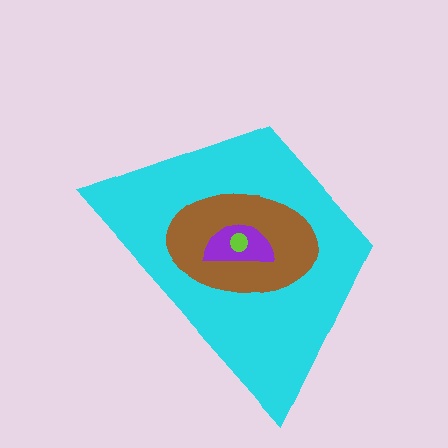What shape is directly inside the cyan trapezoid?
The brown ellipse.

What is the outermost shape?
The cyan trapezoid.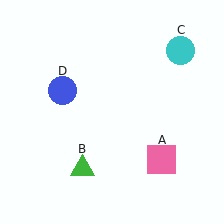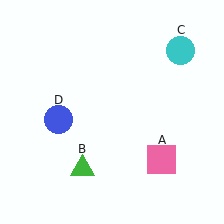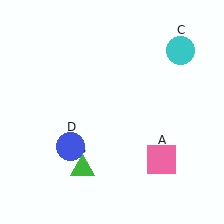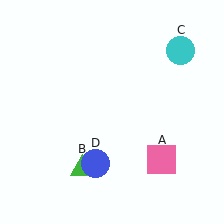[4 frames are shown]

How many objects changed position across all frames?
1 object changed position: blue circle (object D).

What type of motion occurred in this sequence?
The blue circle (object D) rotated counterclockwise around the center of the scene.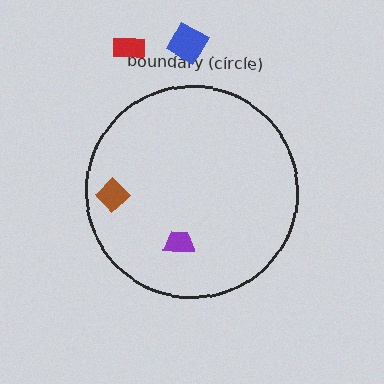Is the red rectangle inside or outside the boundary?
Outside.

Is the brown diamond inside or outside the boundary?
Inside.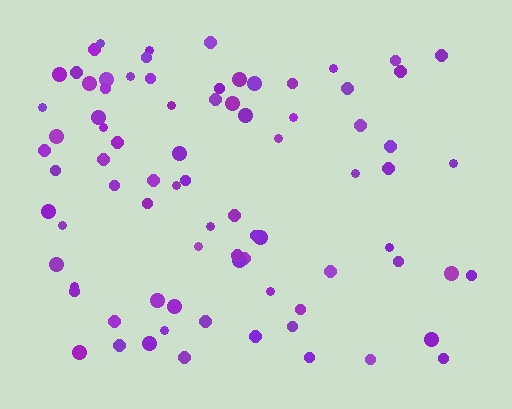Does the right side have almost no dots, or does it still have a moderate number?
Still a moderate number, just noticeably fewer than the left.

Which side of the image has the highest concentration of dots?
The left.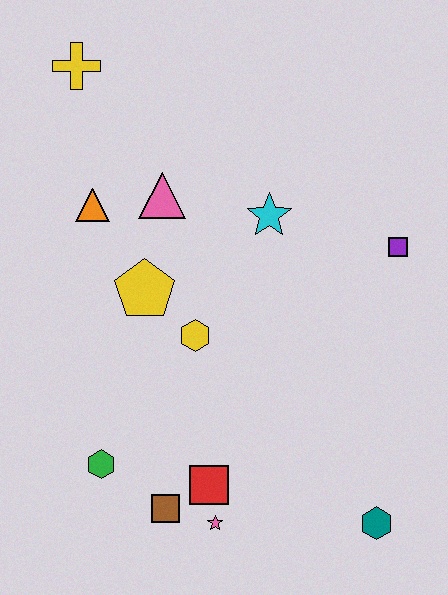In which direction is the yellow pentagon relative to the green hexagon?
The yellow pentagon is above the green hexagon.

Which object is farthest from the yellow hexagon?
The yellow cross is farthest from the yellow hexagon.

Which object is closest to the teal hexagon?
The pink star is closest to the teal hexagon.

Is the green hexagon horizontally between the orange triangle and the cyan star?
Yes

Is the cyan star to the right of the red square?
Yes